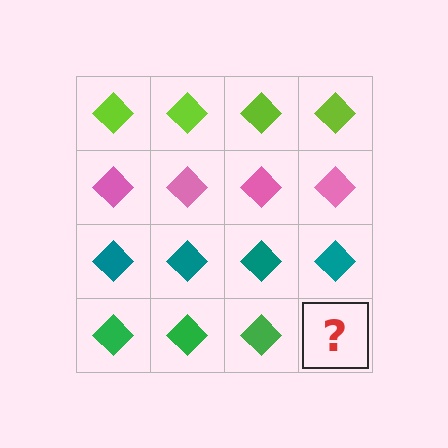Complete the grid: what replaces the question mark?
The question mark should be replaced with a green diamond.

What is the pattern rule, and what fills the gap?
The rule is that each row has a consistent color. The gap should be filled with a green diamond.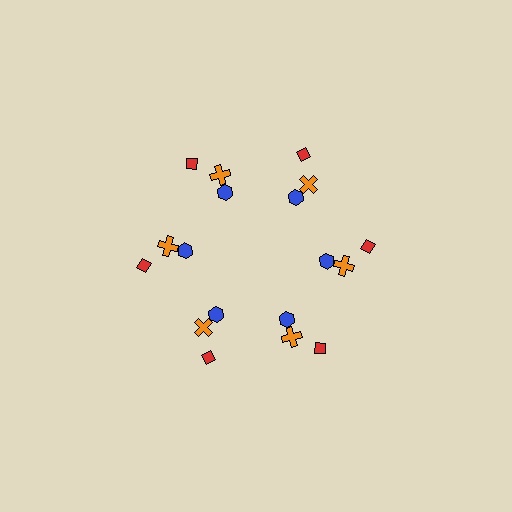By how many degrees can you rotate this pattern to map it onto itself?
The pattern maps onto itself every 60 degrees of rotation.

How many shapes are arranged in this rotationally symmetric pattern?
There are 18 shapes, arranged in 6 groups of 3.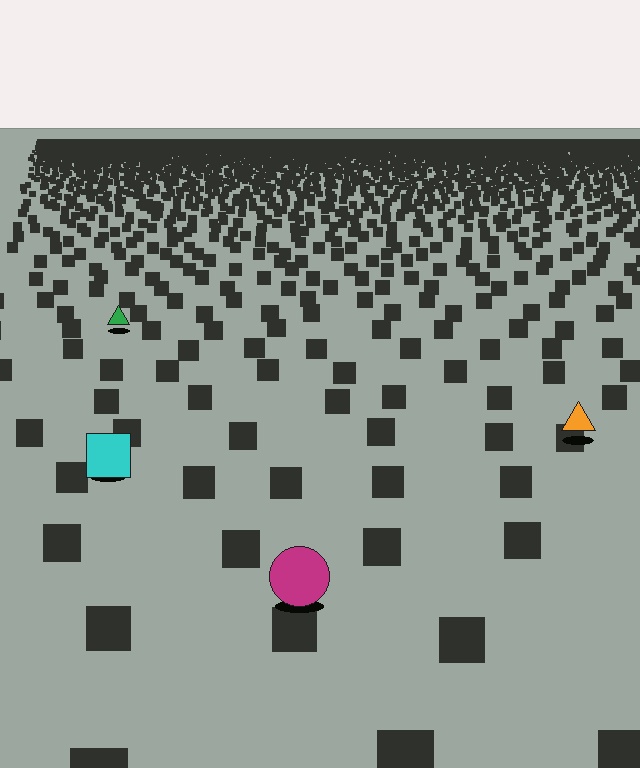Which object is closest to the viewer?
The magenta circle is closest. The texture marks near it are larger and more spread out.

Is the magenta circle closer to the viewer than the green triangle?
Yes. The magenta circle is closer — you can tell from the texture gradient: the ground texture is coarser near it.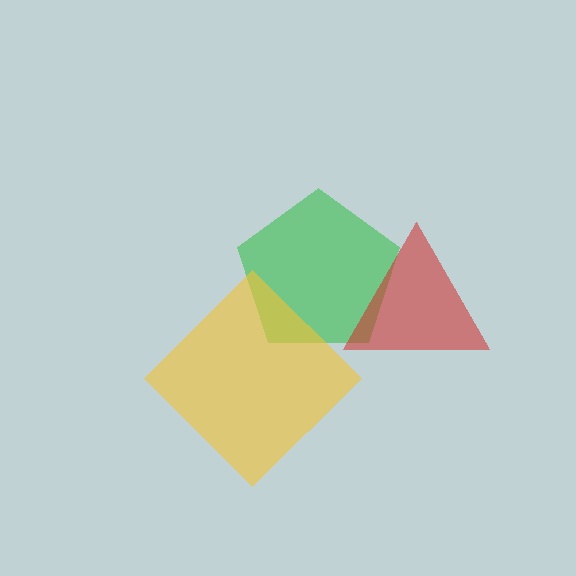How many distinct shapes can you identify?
There are 3 distinct shapes: a green pentagon, a yellow diamond, a red triangle.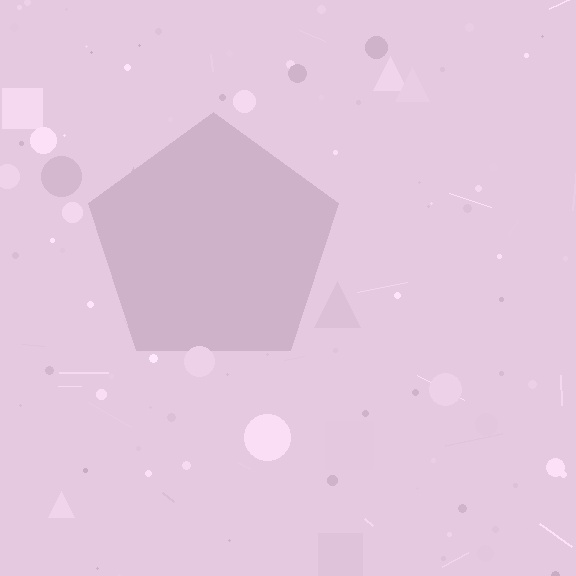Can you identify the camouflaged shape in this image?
The camouflaged shape is a pentagon.